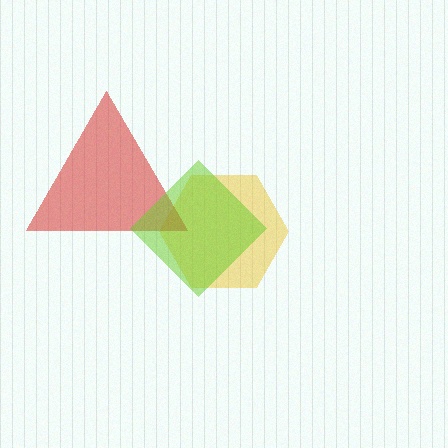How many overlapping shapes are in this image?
There are 3 overlapping shapes in the image.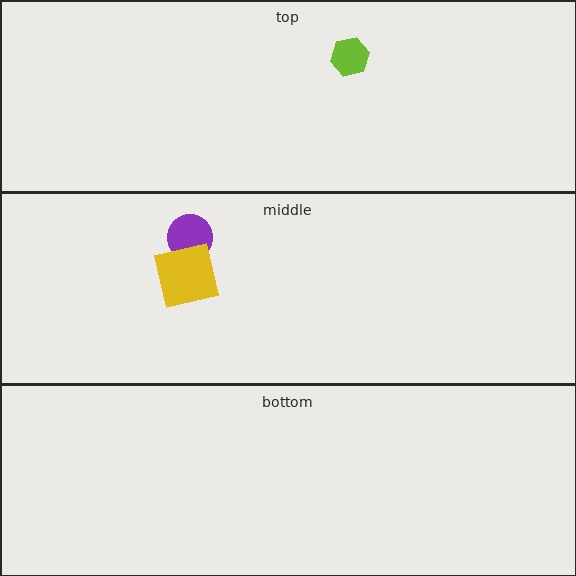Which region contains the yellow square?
The middle region.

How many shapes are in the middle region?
2.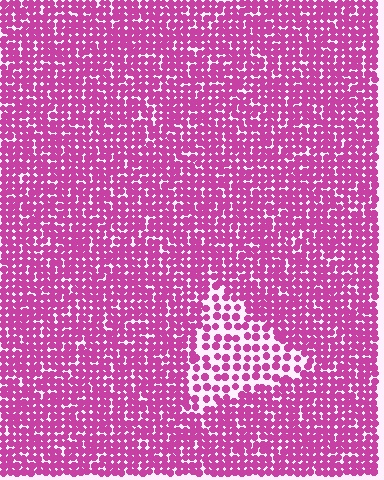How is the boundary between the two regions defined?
The boundary is defined by a change in element density (approximately 2.1x ratio). All elements are the same color, size, and shape.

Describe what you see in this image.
The image contains small magenta elements arranged at two different densities. A triangle-shaped region is visible where the elements are less densely packed than the surrounding area.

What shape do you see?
I see a triangle.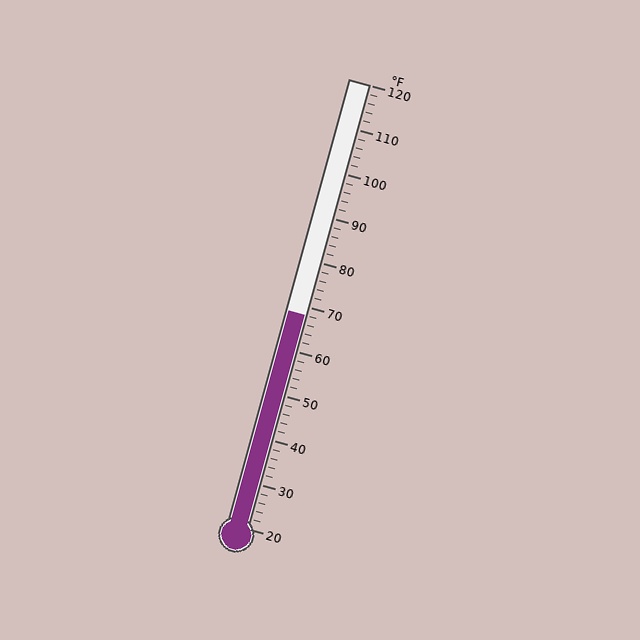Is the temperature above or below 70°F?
The temperature is below 70°F.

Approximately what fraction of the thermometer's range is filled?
The thermometer is filled to approximately 50% of its range.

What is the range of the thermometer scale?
The thermometer scale ranges from 20°F to 120°F.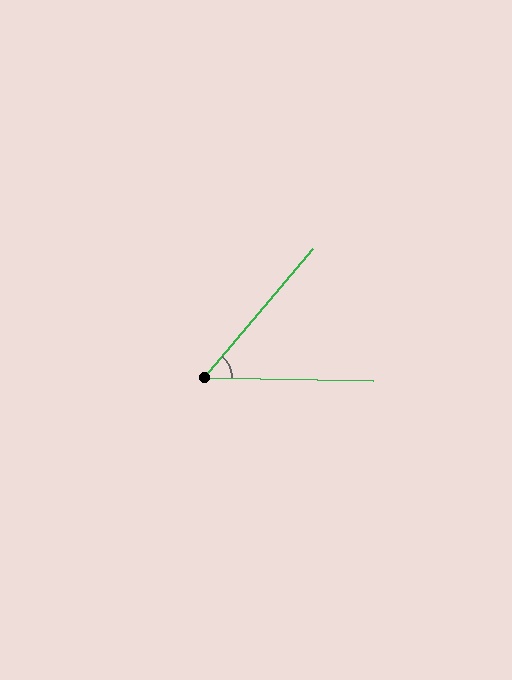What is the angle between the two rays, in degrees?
Approximately 51 degrees.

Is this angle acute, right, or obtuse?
It is acute.